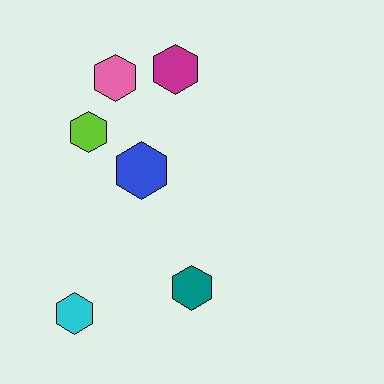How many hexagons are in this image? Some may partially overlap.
There are 6 hexagons.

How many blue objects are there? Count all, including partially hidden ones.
There is 1 blue object.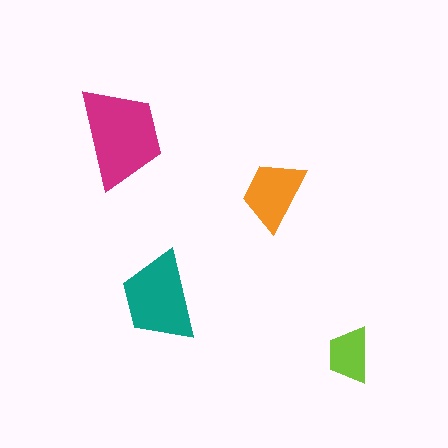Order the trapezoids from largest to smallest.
the magenta one, the teal one, the orange one, the lime one.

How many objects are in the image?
There are 4 objects in the image.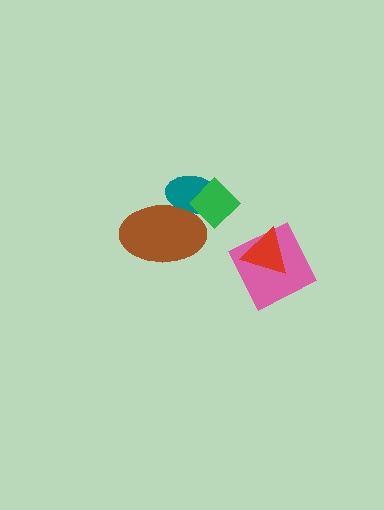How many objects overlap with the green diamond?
2 objects overlap with the green diamond.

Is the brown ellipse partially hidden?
No, no other shape covers it.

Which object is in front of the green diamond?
The brown ellipse is in front of the green diamond.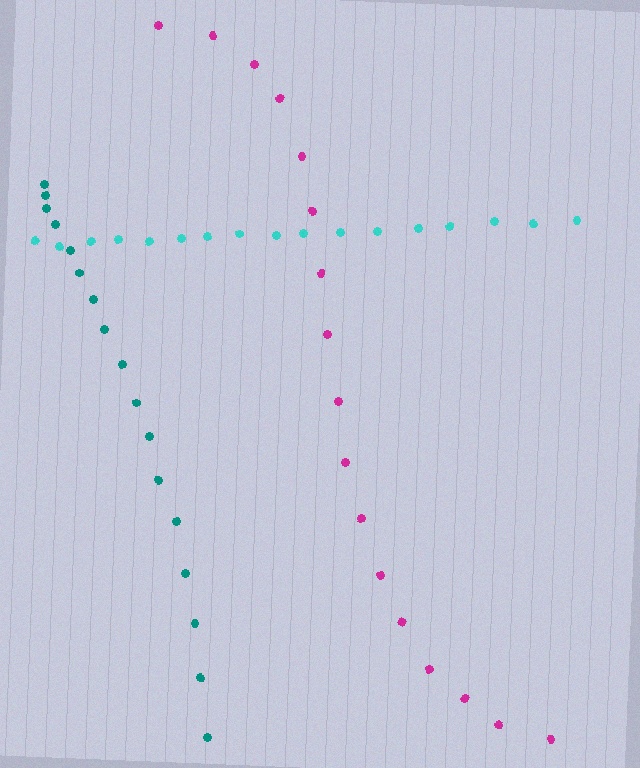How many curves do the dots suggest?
There are 3 distinct paths.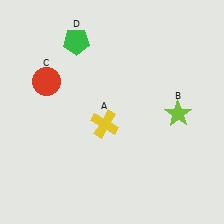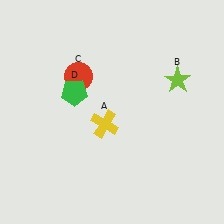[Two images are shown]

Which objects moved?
The objects that moved are: the lime star (B), the red circle (C), the green pentagon (D).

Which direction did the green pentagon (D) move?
The green pentagon (D) moved down.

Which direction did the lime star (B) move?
The lime star (B) moved up.